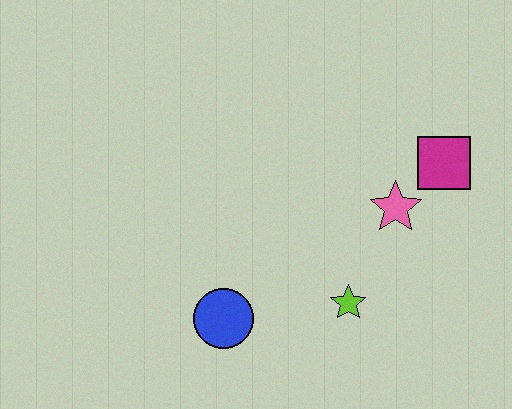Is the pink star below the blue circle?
No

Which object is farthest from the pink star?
The blue circle is farthest from the pink star.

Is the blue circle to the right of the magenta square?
No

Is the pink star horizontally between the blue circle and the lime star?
No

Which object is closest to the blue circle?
The lime star is closest to the blue circle.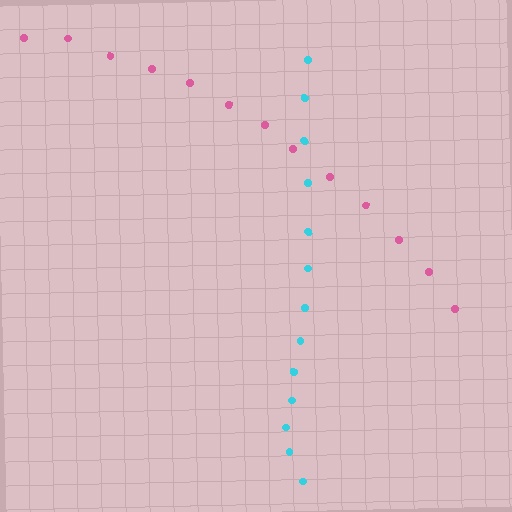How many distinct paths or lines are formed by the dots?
There are 2 distinct paths.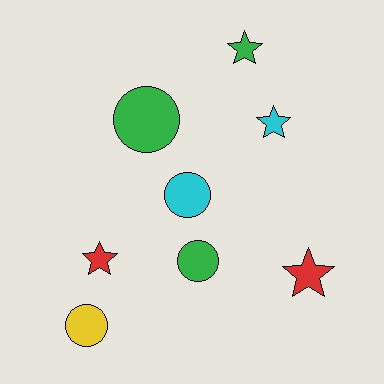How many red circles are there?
There are no red circles.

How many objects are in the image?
There are 8 objects.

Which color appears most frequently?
Green, with 3 objects.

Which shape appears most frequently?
Circle, with 4 objects.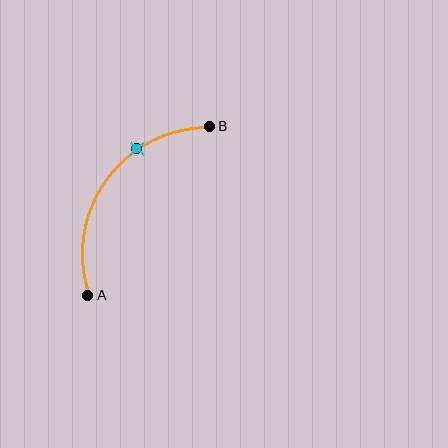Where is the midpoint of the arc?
The arc midpoint is the point on the curve farthest from the straight line joining A and B. It sits above and to the left of that line.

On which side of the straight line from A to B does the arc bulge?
The arc bulges above and to the left of the straight line connecting A and B.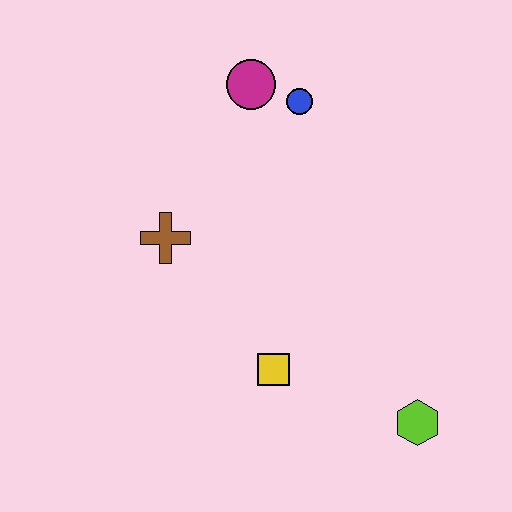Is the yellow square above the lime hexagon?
Yes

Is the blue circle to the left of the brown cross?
No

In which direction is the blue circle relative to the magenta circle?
The blue circle is to the right of the magenta circle.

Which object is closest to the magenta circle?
The blue circle is closest to the magenta circle.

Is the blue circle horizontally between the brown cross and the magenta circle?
No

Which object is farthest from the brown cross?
The lime hexagon is farthest from the brown cross.